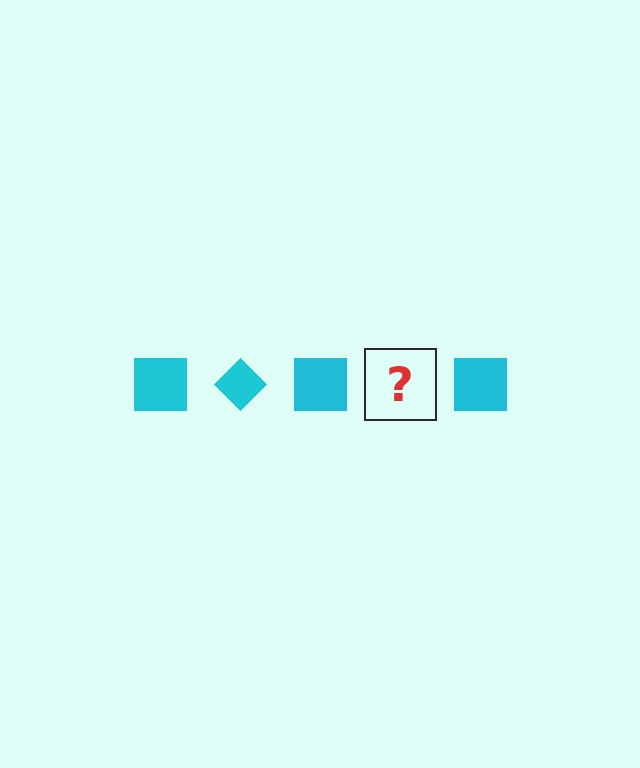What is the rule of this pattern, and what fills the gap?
The rule is that the pattern cycles through square, diamond shapes in cyan. The gap should be filled with a cyan diamond.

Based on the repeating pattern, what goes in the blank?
The blank should be a cyan diamond.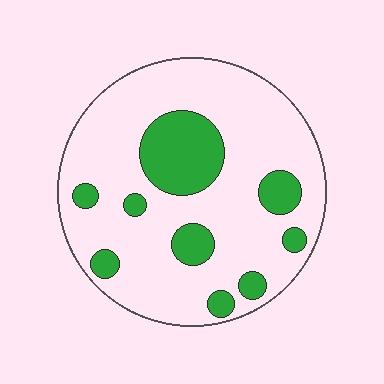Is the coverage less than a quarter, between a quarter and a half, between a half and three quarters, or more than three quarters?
Less than a quarter.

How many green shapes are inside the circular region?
9.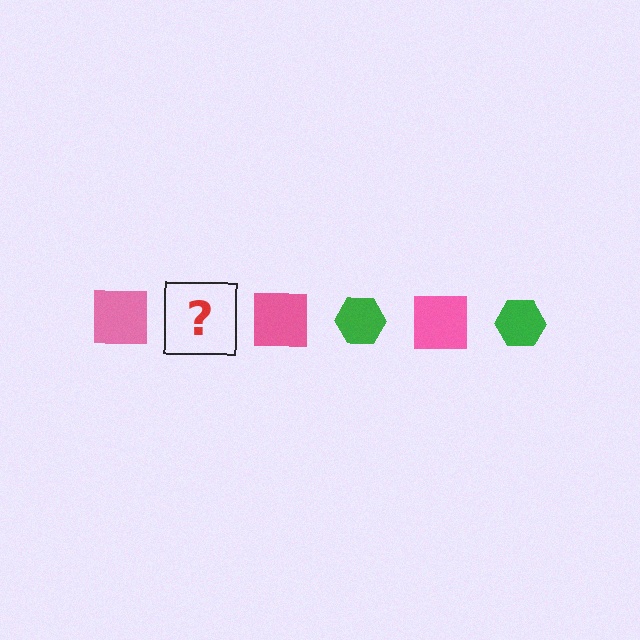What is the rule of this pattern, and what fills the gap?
The rule is that the pattern alternates between pink square and green hexagon. The gap should be filled with a green hexagon.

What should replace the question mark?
The question mark should be replaced with a green hexagon.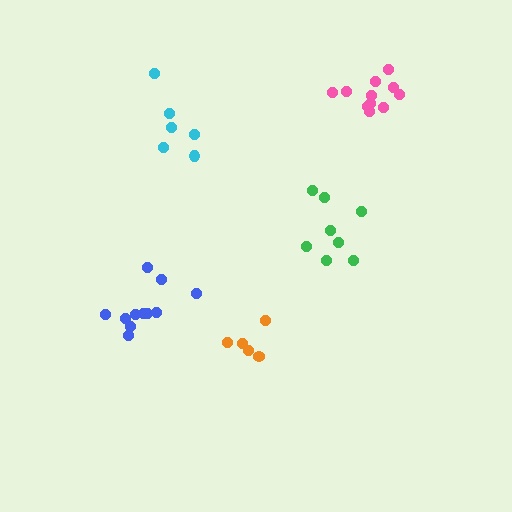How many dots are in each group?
Group 1: 5 dots, Group 2: 6 dots, Group 3: 8 dots, Group 4: 11 dots, Group 5: 11 dots (41 total).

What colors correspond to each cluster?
The clusters are colored: orange, cyan, green, blue, pink.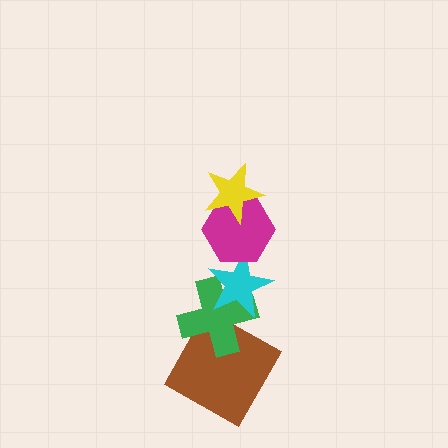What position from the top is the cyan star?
The cyan star is 3rd from the top.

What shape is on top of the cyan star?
The magenta hexagon is on top of the cyan star.